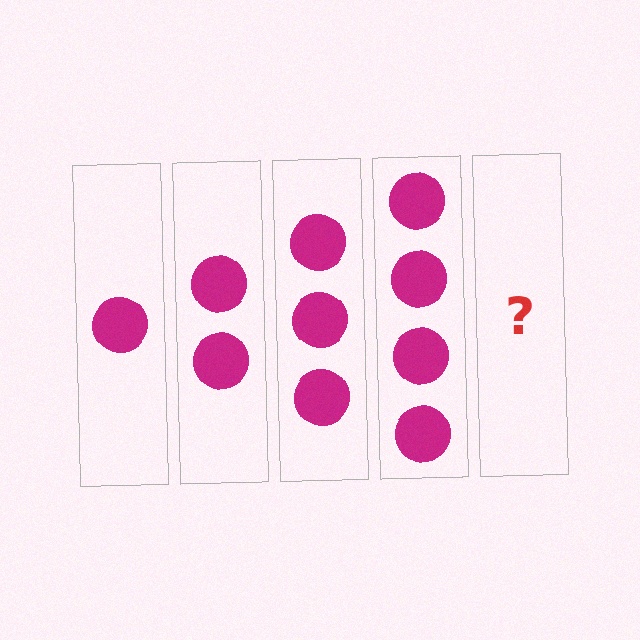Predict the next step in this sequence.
The next step is 5 circles.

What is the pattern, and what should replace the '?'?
The pattern is that each step adds one more circle. The '?' should be 5 circles.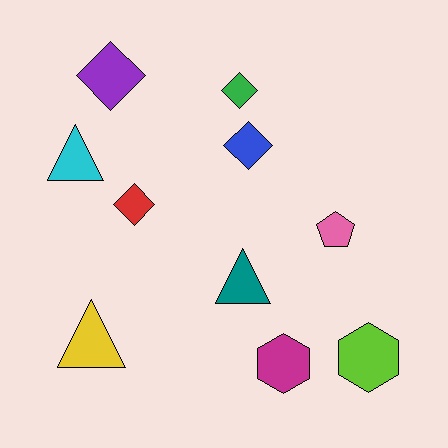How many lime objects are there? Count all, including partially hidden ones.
There is 1 lime object.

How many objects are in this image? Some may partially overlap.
There are 10 objects.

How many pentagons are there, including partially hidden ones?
There is 1 pentagon.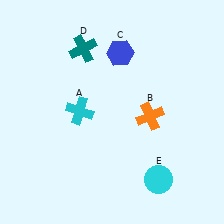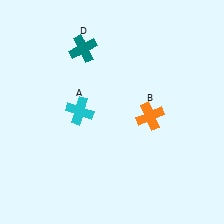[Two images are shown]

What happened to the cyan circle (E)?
The cyan circle (E) was removed in Image 2. It was in the bottom-right area of Image 1.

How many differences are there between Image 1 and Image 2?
There are 2 differences between the two images.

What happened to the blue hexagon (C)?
The blue hexagon (C) was removed in Image 2. It was in the top-right area of Image 1.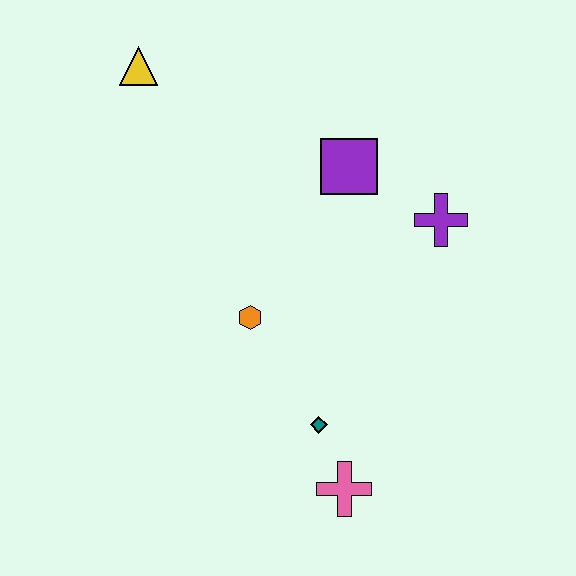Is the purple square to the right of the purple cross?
No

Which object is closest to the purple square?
The purple cross is closest to the purple square.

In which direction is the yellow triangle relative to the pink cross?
The yellow triangle is above the pink cross.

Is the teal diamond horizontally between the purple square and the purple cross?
No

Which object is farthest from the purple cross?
The yellow triangle is farthest from the purple cross.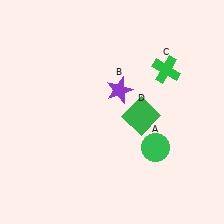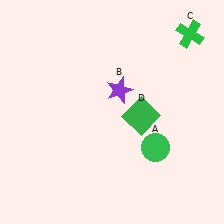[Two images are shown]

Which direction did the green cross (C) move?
The green cross (C) moved up.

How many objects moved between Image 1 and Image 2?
1 object moved between the two images.